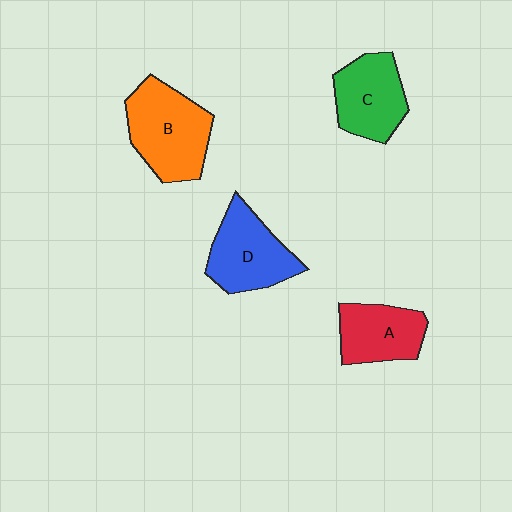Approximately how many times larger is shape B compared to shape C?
Approximately 1.3 times.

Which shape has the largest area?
Shape B (orange).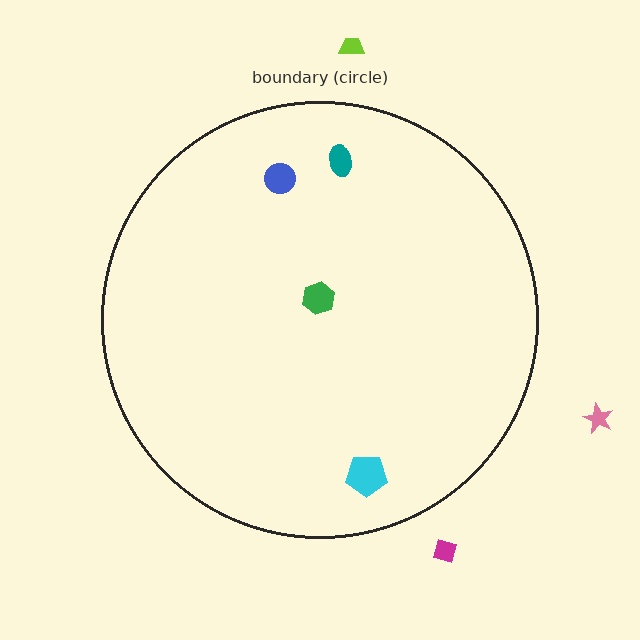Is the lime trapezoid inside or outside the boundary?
Outside.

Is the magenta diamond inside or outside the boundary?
Outside.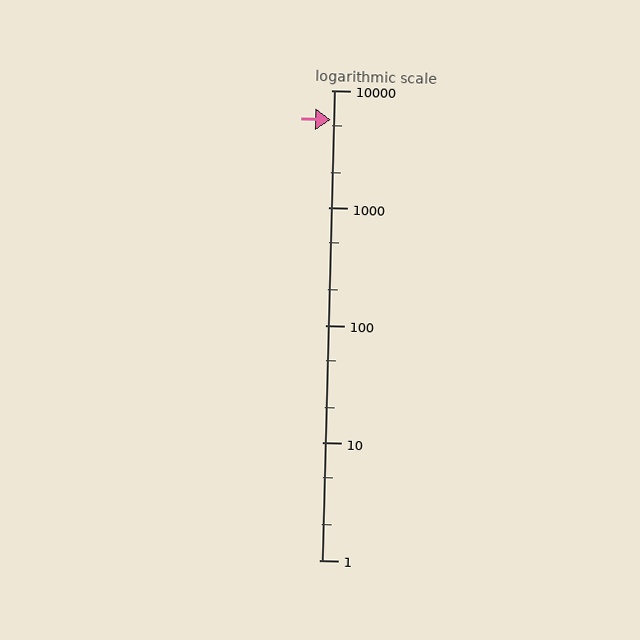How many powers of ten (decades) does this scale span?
The scale spans 4 decades, from 1 to 10000.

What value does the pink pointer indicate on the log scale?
The pointer indicates approximately 5600.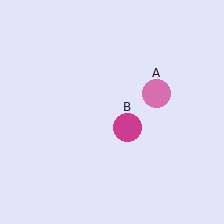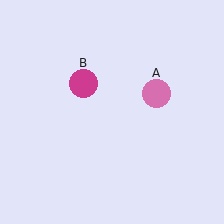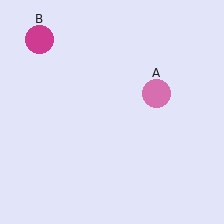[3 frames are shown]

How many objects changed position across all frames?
1 object changed position: magenta circle (object B).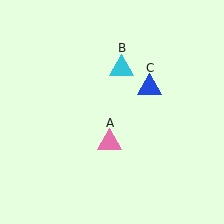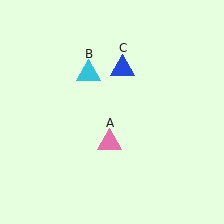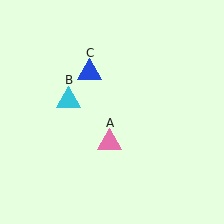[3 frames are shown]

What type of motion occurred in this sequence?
The cyan triangle (object B), blue triangle (object C) rotated counterclockwise around the center of the scene.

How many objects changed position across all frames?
2 objects changed position: cyan triangle (object B), blue triangle (object C).